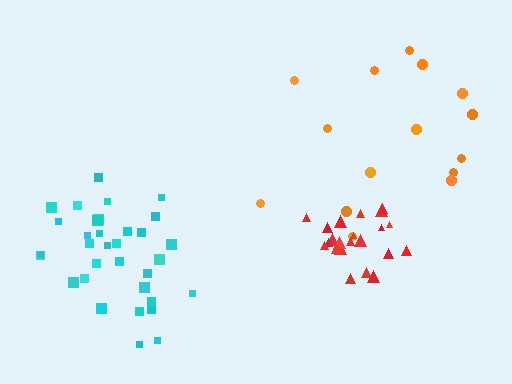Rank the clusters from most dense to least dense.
red, cyan, orange.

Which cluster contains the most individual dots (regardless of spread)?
Cyan (33).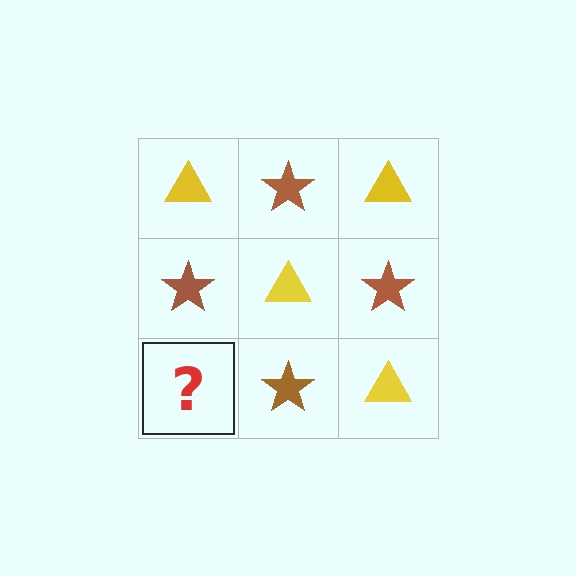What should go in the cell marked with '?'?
The missing cell should contain a yellow triangle.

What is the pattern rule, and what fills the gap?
The rule is that it alternates yellow triangle and brown star in a checkerboard pattern. The gap should be filled with a yellow triangle.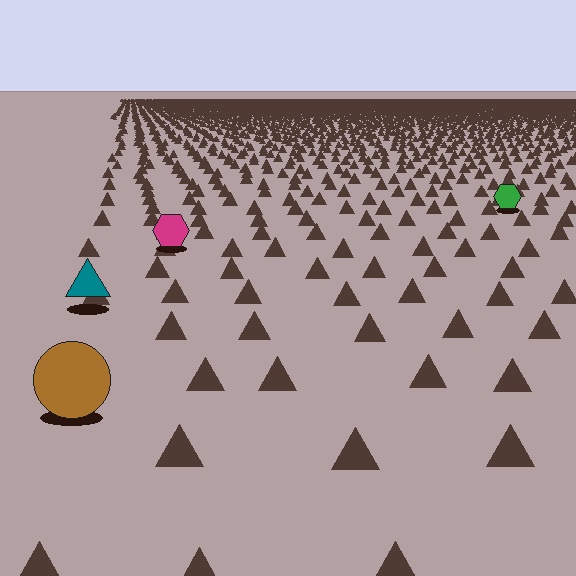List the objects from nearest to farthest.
From nearest to farthest: the brown circle, the teal triangle, the magenta hexagon, the green hexagon.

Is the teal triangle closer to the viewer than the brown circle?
No. The brown circle is closer — you can tell from the texture gradient: the ground texture is coarser near it.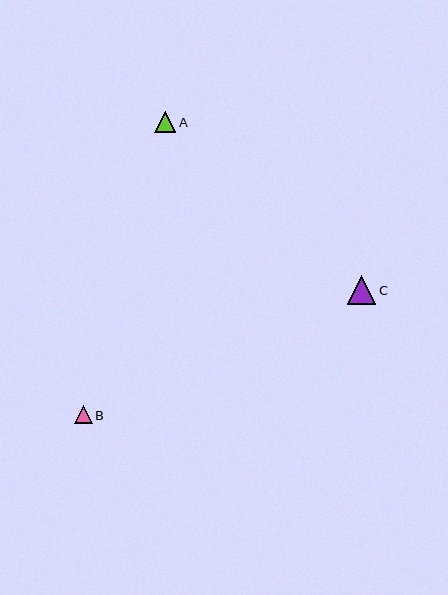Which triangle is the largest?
Triangle C is the largest with a size of approximately 29 pixels.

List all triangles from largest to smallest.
From largest to smallest: C, A, B.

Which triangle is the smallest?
Triangle B is the smallest with a size of approximately 18 pixels.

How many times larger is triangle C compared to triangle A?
Triangle C is approximately 1.4 times the size of triangle A.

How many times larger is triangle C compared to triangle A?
Triangle C is approximately 1.4 times the size of triangle A.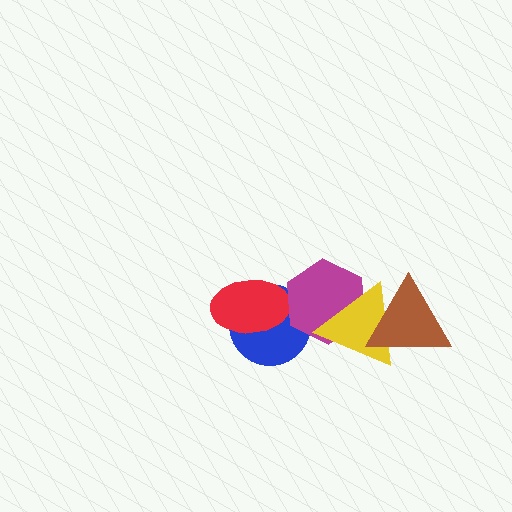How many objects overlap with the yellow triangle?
2 objects overlap with the yellow triangle.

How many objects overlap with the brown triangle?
1 object overlaps with the brown triangle.